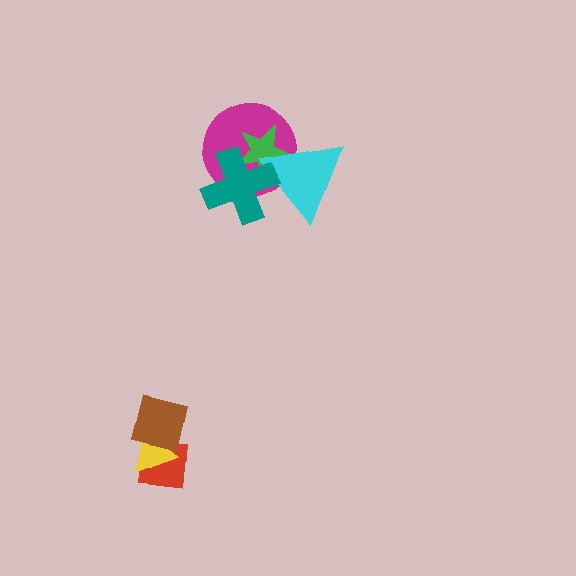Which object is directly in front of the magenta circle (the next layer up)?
The green star is directly in front of the magenta circle.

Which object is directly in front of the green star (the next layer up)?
The cyan triangle is directly in front of the green star.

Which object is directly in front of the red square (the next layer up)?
The yellow triangle is directly in front of the red square.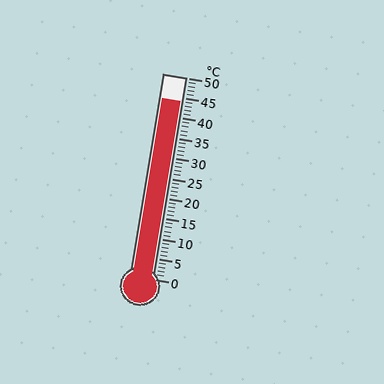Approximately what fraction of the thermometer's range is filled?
The thermometer is filled to approximately 90% of its range.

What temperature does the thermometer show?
The thermometer shows approximately 44°C.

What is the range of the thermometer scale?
The thermometer scale ranges from 0°C to 50°C.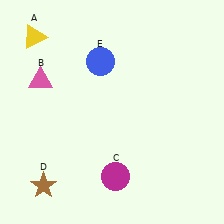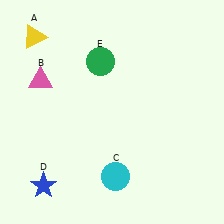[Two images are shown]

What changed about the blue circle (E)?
In Image 1, E is blue. In Image 2, it changed to green.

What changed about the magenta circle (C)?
In Image 1, C is magenta. In Image 2, it changed to cyan.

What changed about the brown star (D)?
In Image 1, D is brown. In Image 2, it changed to blue.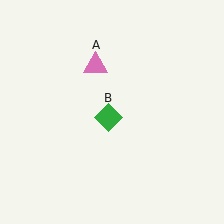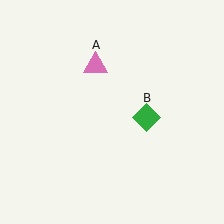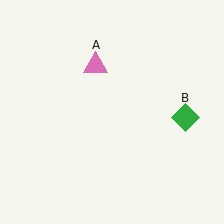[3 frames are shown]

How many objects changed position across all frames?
1 object changed position: green diamond (object B).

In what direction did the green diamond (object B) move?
The green diamond (object B) moved right.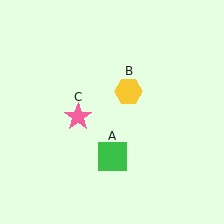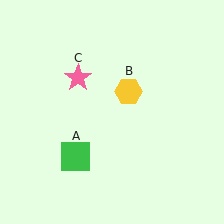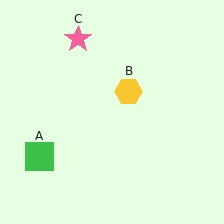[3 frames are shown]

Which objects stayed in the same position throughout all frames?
Yellow hexagon (object B) remained stationary.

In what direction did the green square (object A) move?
The green square (object A) moved left.